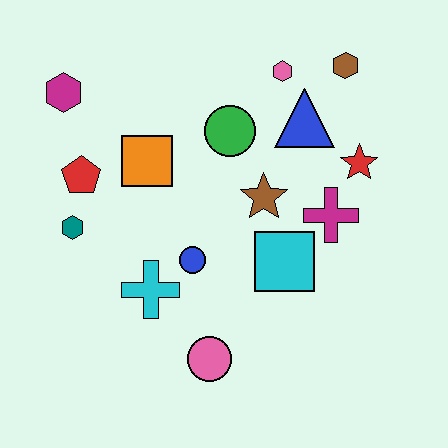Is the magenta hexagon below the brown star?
No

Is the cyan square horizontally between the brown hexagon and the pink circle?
Yes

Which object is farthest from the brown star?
The magenta hexagon is farthest from the brown star.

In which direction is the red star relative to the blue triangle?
The red star is to the right of the blue triangle.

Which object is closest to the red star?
The magenta cross is closest to the red star.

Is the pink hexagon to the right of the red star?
No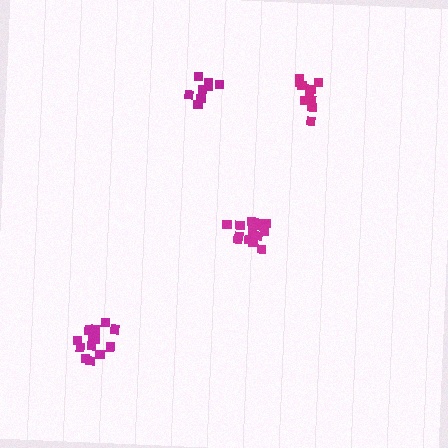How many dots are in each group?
Group 1: 10 dots, Group 2: 14 dots, Group 3: 8 dots, Group 4: 14 dots (46 total).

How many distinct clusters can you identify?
There are 4 distinct clusters.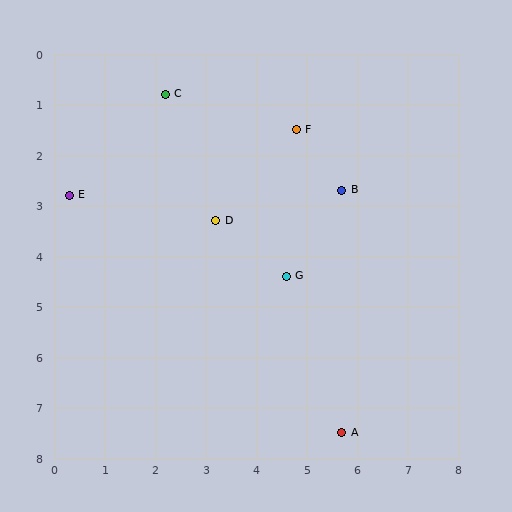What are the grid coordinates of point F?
Point F is at approximately (4.8, 1.5).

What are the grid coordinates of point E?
Point E is at approximately (0.3, 2.8).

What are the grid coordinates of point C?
Point C is at approximately (2.2, 0.8).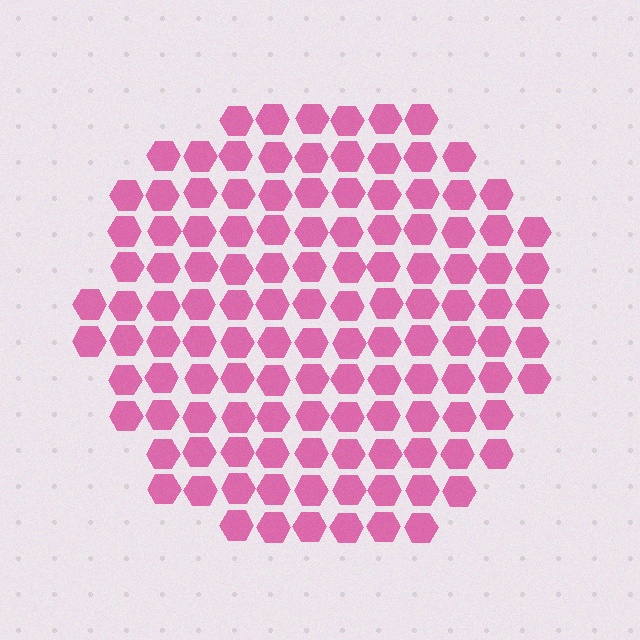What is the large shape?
The large shape is a circle.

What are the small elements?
The small elements are hexagons.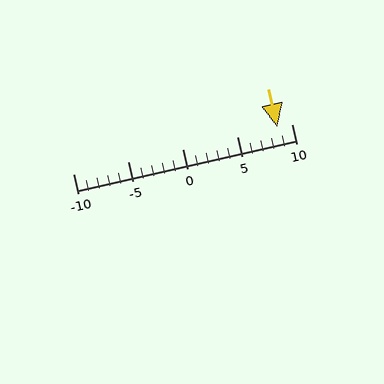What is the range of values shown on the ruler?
The ruler shows values from -10 to 10.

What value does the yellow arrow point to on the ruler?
The yellow arrow points to approximately 9.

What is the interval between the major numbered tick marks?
The major tick marks are spaced 5 units apart.